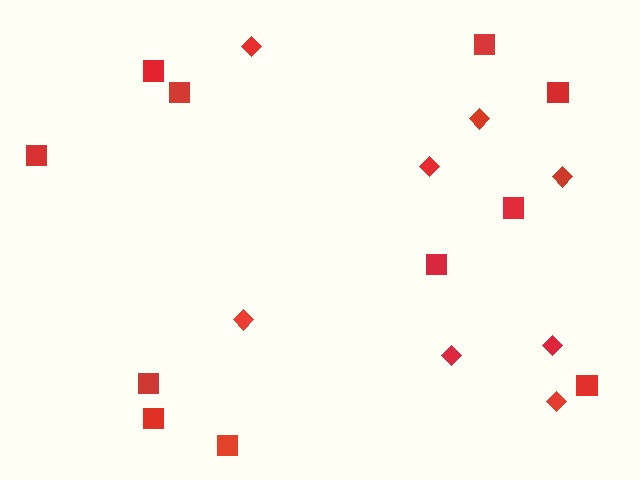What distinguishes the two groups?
There are 2 groups: one group of diamonds (8) and one group of squares (11).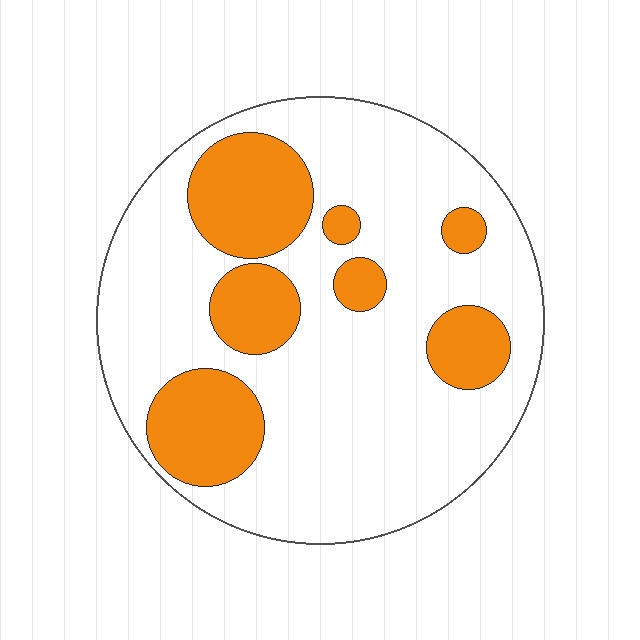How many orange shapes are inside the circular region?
7.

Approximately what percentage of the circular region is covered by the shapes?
Approximately 25%.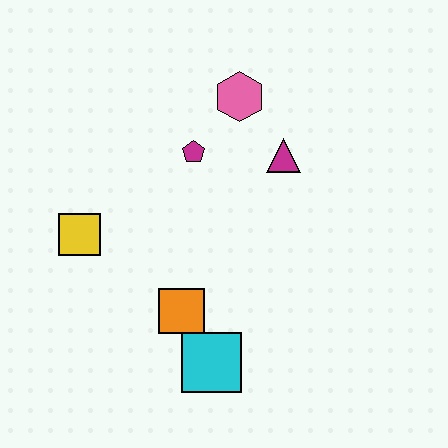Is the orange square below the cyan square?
No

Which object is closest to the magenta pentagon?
The pink hexagon is closest to the magenta pentagon.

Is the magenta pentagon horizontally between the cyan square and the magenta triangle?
No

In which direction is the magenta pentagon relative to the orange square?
The magenta pentagon is above the orange square.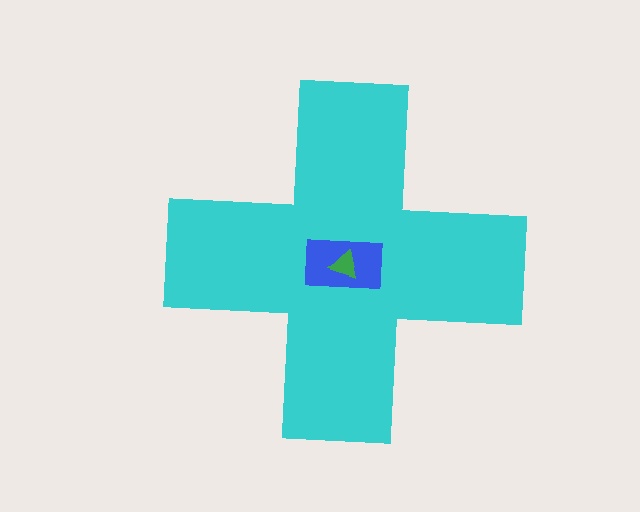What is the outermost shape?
The cyan cross.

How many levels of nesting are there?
3.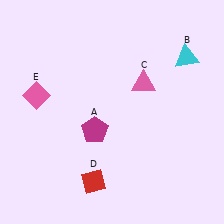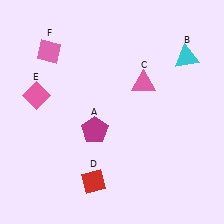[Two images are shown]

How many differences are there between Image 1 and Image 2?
There is 1 difference between the two images.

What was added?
A pink diamond (F) was added in Image 2.